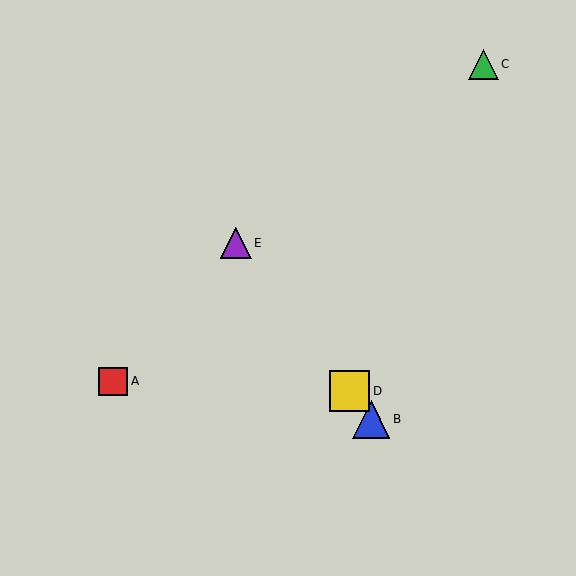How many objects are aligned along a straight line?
3 objects (B, D, E) are aligned along a straight line.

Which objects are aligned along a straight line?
Objects B, D, E are aligned along a straight line.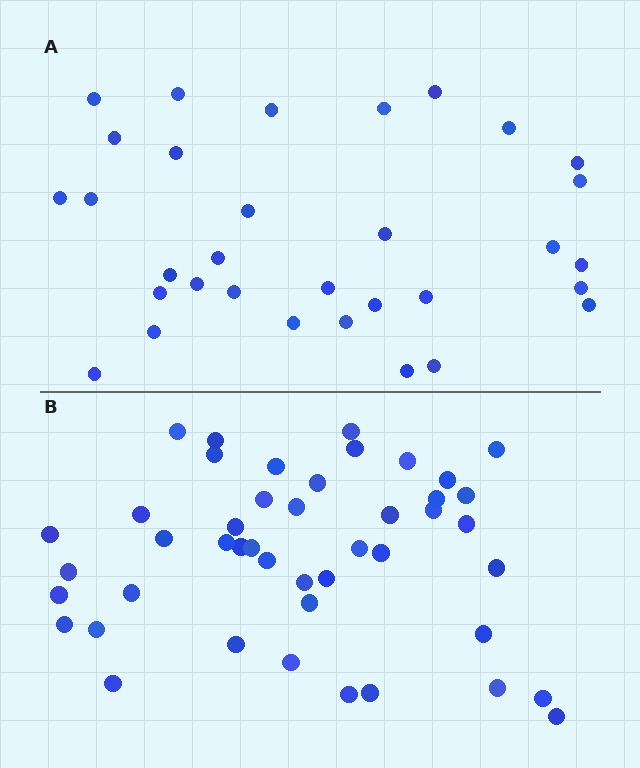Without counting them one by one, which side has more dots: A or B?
Region B (the bottom region) has more dots.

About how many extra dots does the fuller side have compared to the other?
Region B has approximately 15 more dots than region A.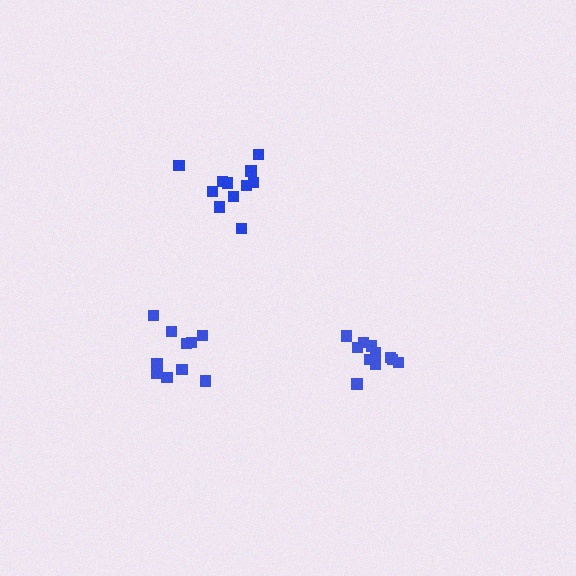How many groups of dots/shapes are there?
There are 3 groups.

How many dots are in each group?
Group 1: 11 dots, Group 2: 10 dots, Group 3: 11 dots (32 total).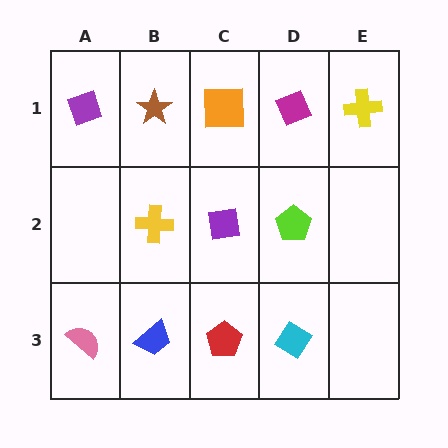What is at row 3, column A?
A pink semicircle.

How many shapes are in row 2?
3 shapes.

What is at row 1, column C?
An orange square.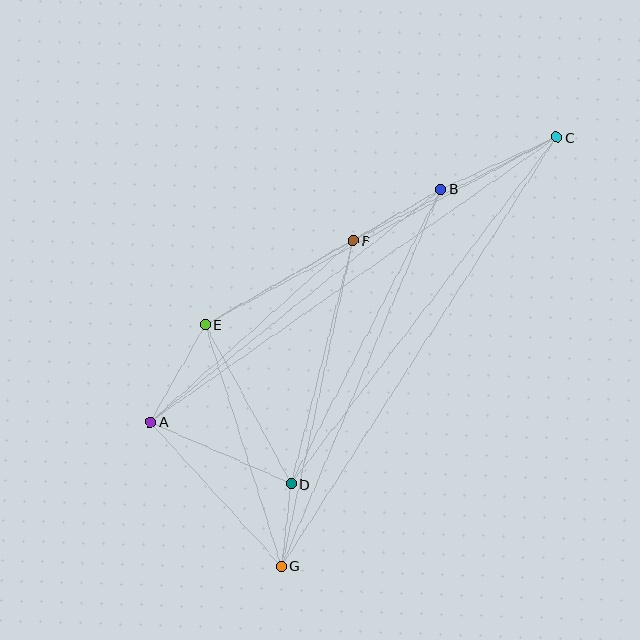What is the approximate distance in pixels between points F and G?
The distance between F and G is approximately 333 pixels.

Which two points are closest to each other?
Points D and G are closest to each other.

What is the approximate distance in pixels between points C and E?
The distance between C and E is approximately 399 pixels.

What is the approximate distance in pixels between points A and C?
The distance between A and C is approximately 496 pixels.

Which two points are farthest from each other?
Points C and G are farthest from each other.